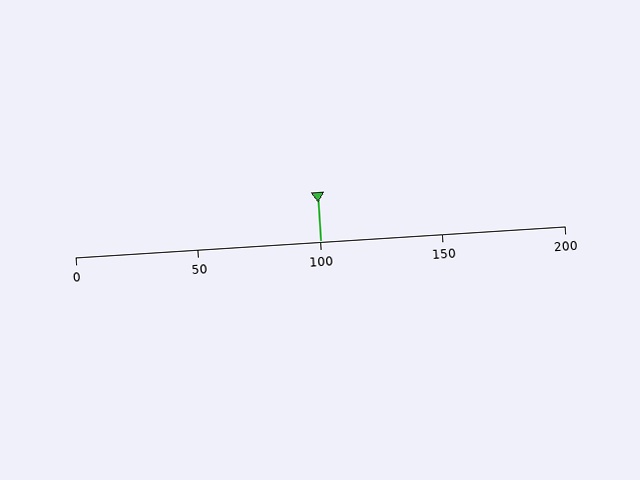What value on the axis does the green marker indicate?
The marker indicates approximately 100.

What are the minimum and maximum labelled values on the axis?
The axis runs from 0 to 200.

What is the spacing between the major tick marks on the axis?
The major ticks are spaced 50 apart.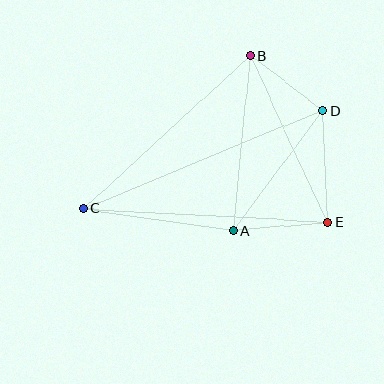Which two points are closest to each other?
Points B and D are closest to each other.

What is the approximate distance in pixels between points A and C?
The distance between A and C is approximately 151 pixels.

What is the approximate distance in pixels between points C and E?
The distance between C and E is approximately 245 pixels.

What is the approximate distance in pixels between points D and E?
The distance between D and E is approximately 112 pixels.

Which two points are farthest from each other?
Points C and D are farthest from each other.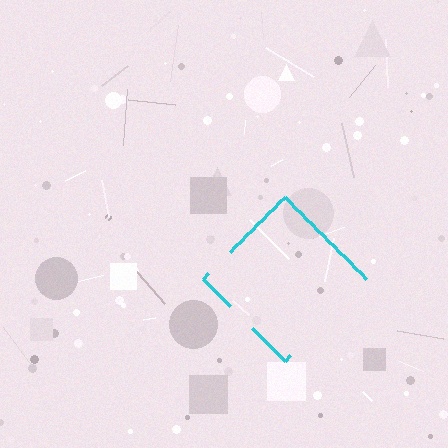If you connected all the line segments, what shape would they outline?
They would outline a diamond.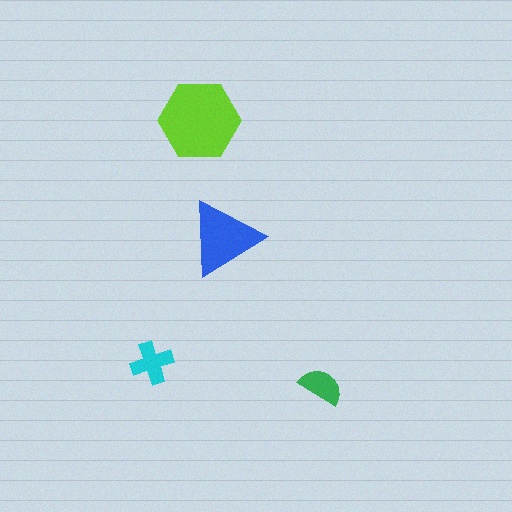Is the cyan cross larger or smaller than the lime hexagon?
Smaller.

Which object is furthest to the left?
The cyan cross is leftmost.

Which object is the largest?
The lime hexagon.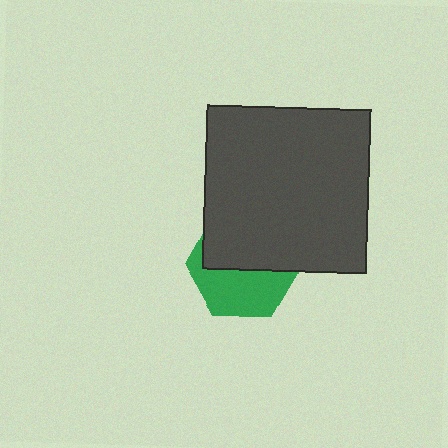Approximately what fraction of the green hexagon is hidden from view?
Roughly 53% of the green hexagon is hidden behind the dark gray square.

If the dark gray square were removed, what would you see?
You would see the complete green hexagon.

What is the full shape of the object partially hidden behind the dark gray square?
The partially hidden object is a green hexagon.